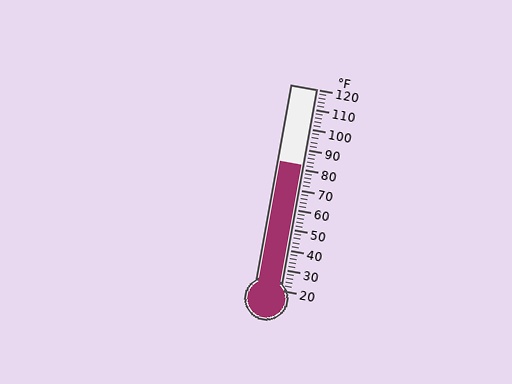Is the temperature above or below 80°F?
The temperature is above 80°F.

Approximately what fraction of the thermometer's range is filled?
The thermometer is filled to approximately 60% of its range.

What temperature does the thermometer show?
The thermometer shows approximately 82°F.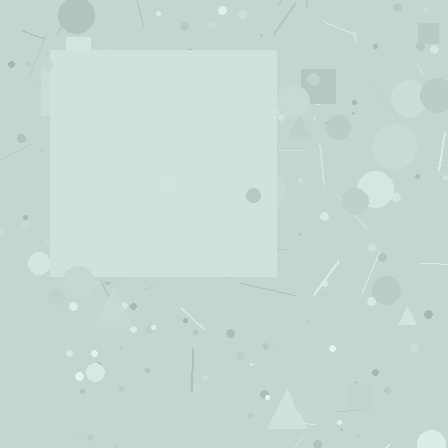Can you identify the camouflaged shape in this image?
The camouflaged shape is a square.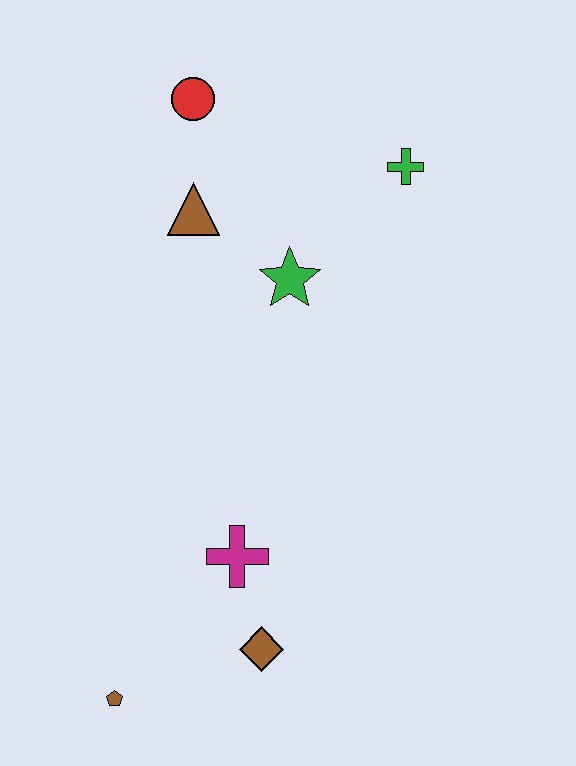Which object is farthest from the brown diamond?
The red circle is farthest from the brown diamond.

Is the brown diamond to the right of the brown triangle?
Yes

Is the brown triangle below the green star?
No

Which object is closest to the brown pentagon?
The brown diamond is closest to the brown pentagon.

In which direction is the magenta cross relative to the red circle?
The magenta cross is below the red circle.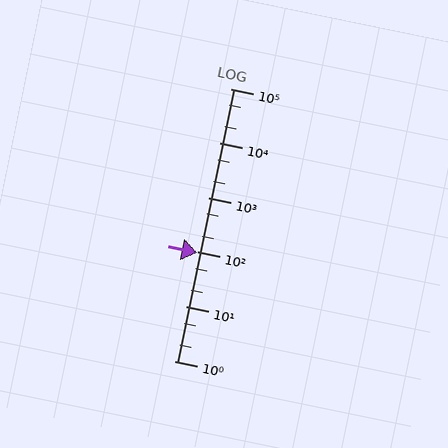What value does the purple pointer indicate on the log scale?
The pointer indicates approximately 98.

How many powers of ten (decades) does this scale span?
The scale spans 5 decades, from 1 to 100000.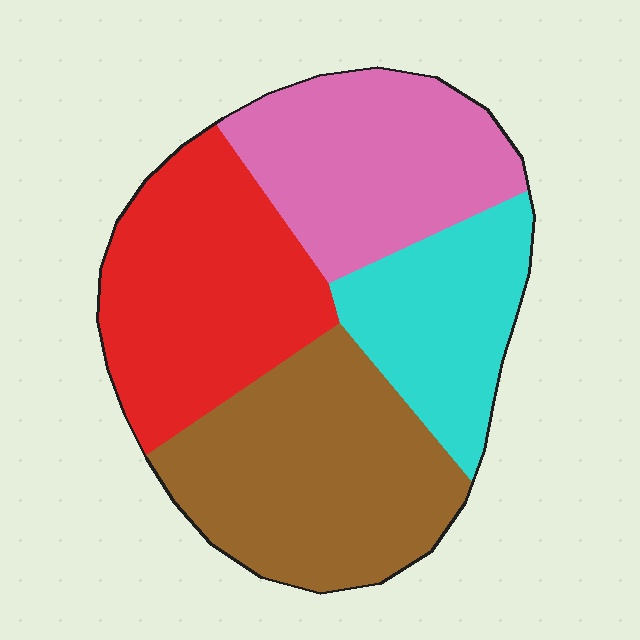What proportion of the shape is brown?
Brown takes up between a sixth and a third of the shape.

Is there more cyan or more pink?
Pink.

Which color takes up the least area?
Cyan, at roughly 20%.